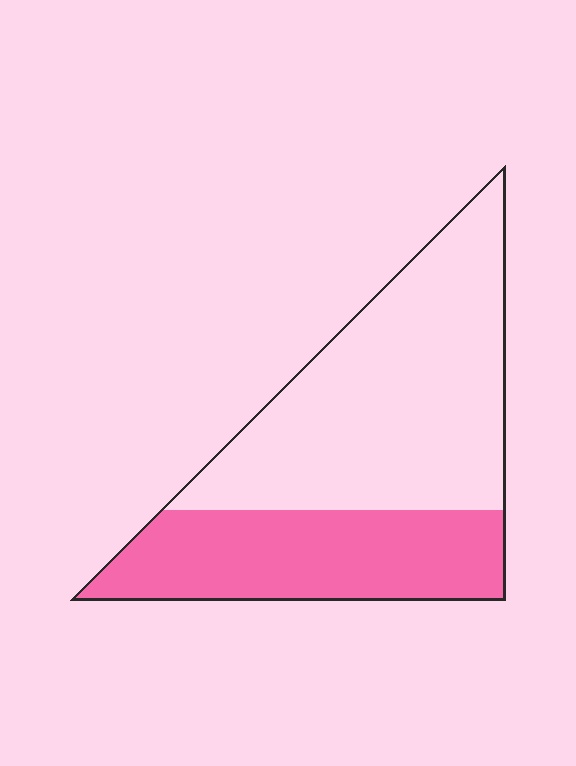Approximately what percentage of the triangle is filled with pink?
Approximately 35%.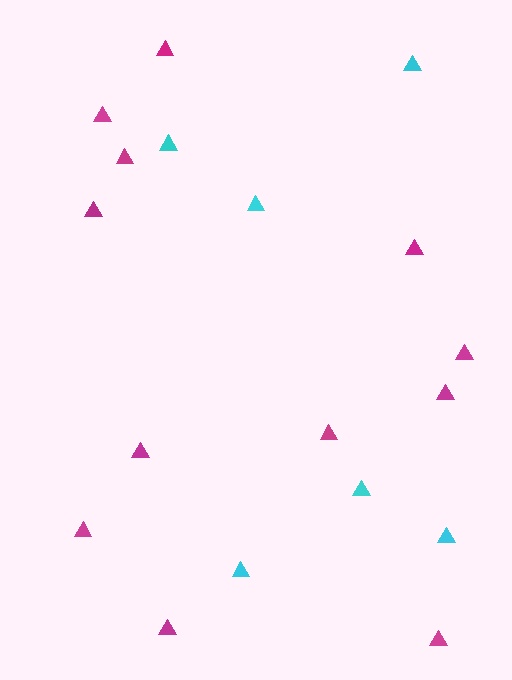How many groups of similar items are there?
There are 2 groups: one group of magenta triangles (12) and one group of cyan triangles (6).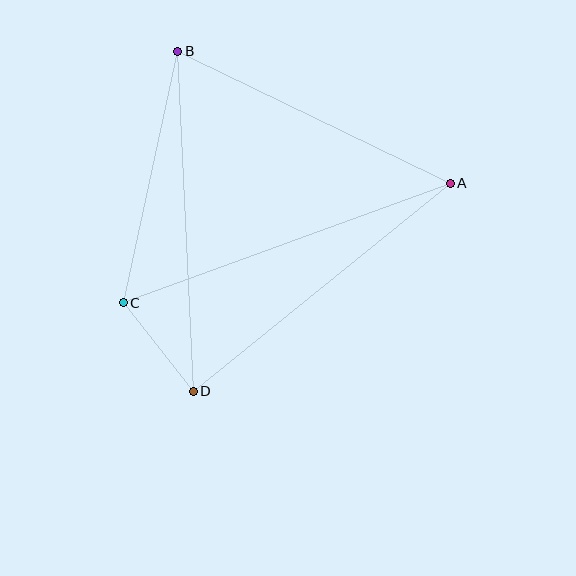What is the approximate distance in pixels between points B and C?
The distance between B and C is approximately 257 pixels.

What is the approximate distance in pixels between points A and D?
The distance between A and D is approximately 331 pixels.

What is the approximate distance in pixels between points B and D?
The distance between B and D is approximately 340 pixels.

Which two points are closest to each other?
Points C and D are closest to each other.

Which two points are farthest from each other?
Points A and C are farthest from each other.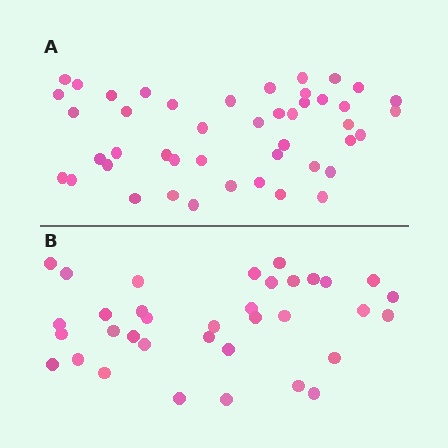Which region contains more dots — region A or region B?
Region A (the top region) has more dots.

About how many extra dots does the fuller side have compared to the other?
Region A has roughly 10 or so more dots than region B.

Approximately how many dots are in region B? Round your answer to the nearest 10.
About 40 dots. (The exact count is 35, which rounds to 40.)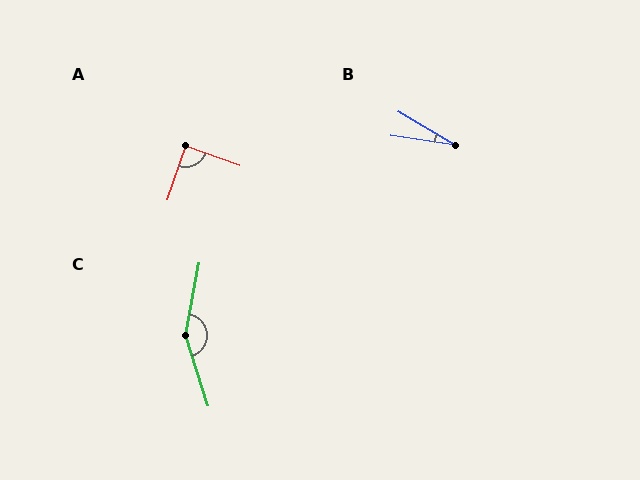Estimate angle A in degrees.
Approximately 89 degrees.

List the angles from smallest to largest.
B (23°), A (89°), C (152°).